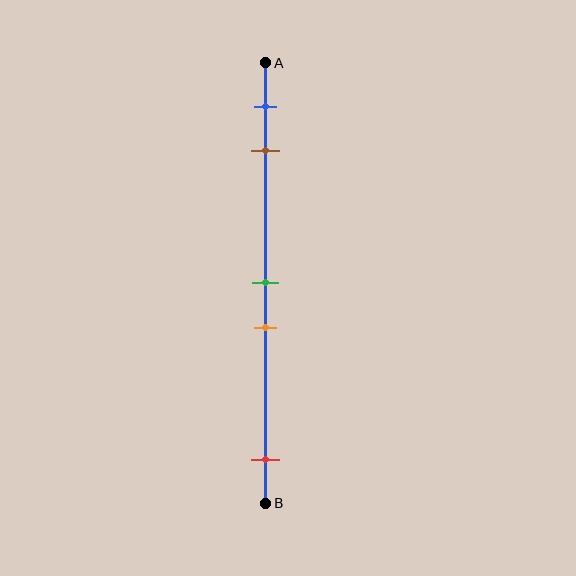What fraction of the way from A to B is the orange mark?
The orange mark is approximately 60% (0.6) of the way from A to B.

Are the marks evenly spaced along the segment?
No, the marks are not evenly spaced.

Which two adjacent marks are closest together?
The green and orange marks are the closest adjacent pair.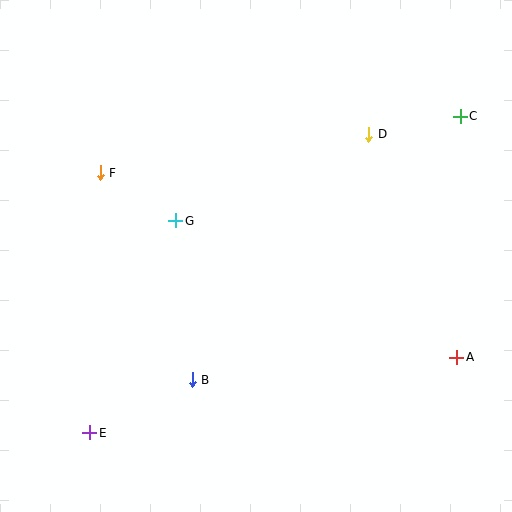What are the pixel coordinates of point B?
Point B is at (192, 380).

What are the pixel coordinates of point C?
Point C is at (460, 116).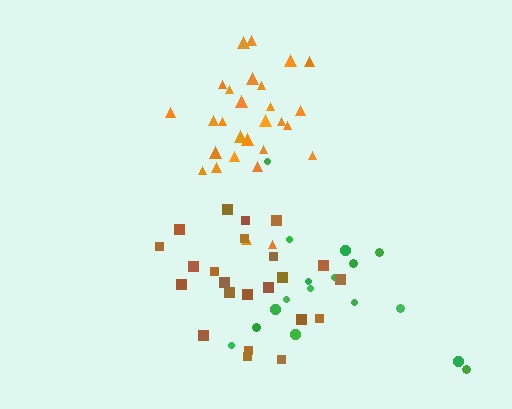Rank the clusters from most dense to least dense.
orange, brown, green.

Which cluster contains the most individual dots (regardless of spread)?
Orange (28).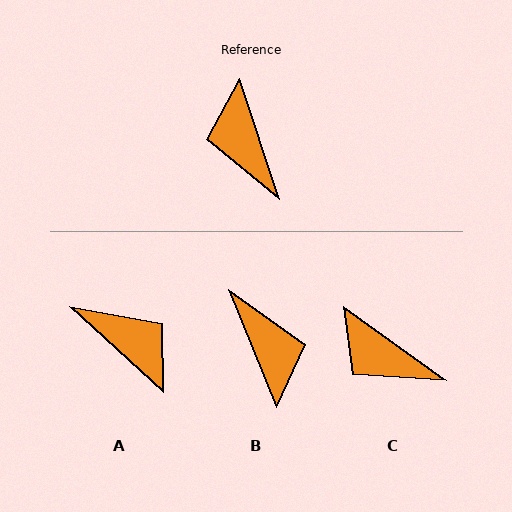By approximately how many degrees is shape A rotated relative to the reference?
Approximately 151 degrees clockwise.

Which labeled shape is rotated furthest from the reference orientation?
B, about 177 degrees away.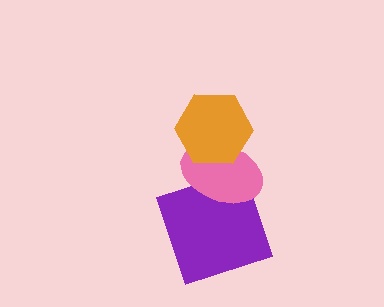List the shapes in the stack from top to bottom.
From top to bottom: the orange hexagon, the pink ellipse, the purple square.